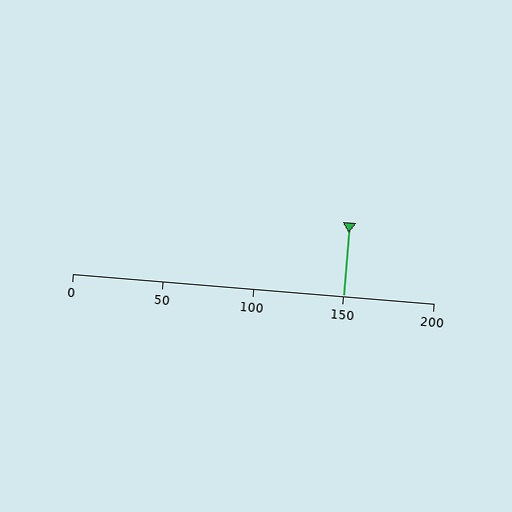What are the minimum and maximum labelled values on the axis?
The axis runs from 0 to 200.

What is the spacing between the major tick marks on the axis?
The major ticks are spaced 50 apart.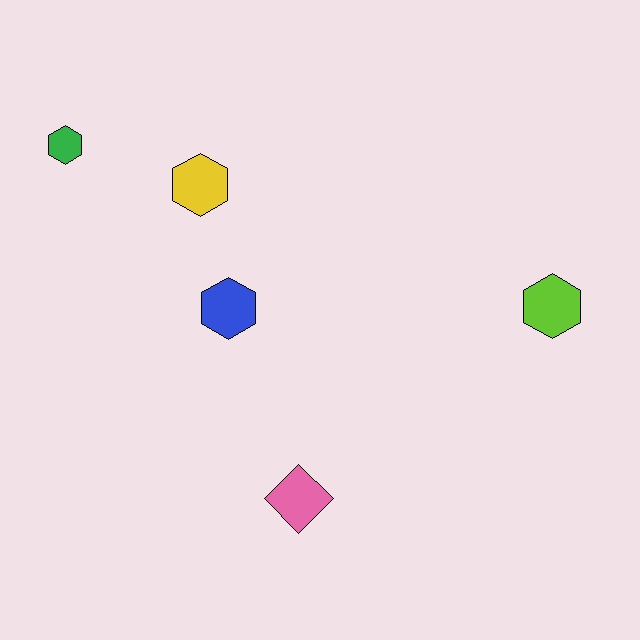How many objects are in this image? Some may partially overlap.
There are 5 objects.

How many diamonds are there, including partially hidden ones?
There is 1 diamond.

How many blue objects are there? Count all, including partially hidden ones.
There is 1 blue object.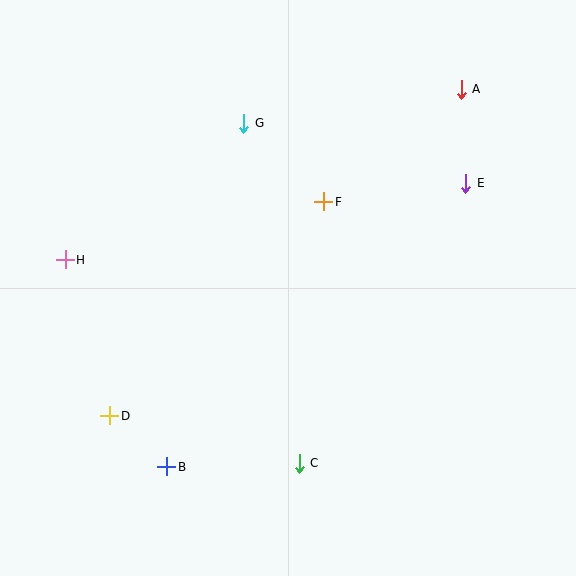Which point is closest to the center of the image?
Point F at (324, 202) is closest to the center.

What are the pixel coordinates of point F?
Point F is at (324, 202).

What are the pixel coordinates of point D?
Point D is at (110, 416).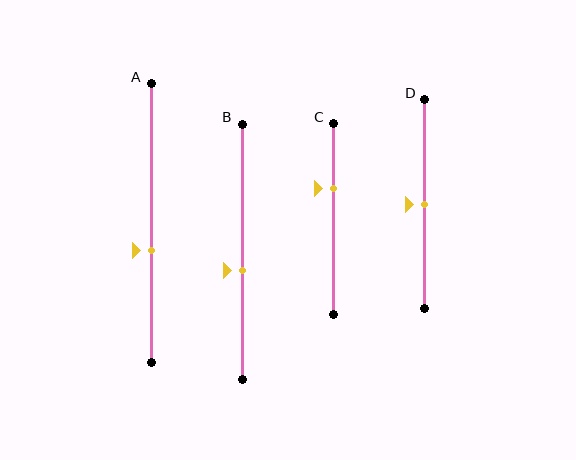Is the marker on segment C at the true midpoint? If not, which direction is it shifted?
No, the marker on segment C is shifted upward by about 16% of the segment length.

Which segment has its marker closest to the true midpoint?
Segment D has its marker closest to the true midpoint.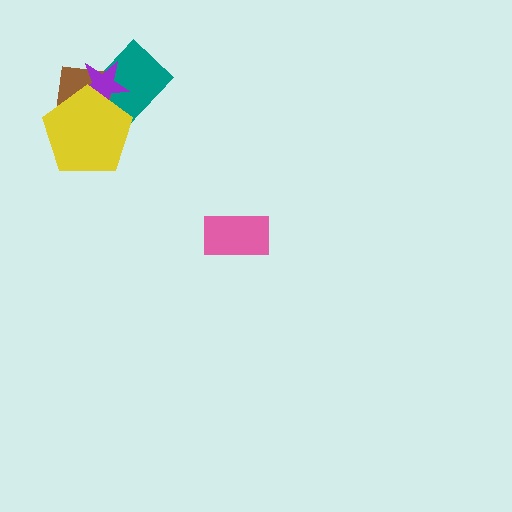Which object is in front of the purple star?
The yellow pentagon is in front of the purple star.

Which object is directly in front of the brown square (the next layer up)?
The purple star is directly in front of the brown square.